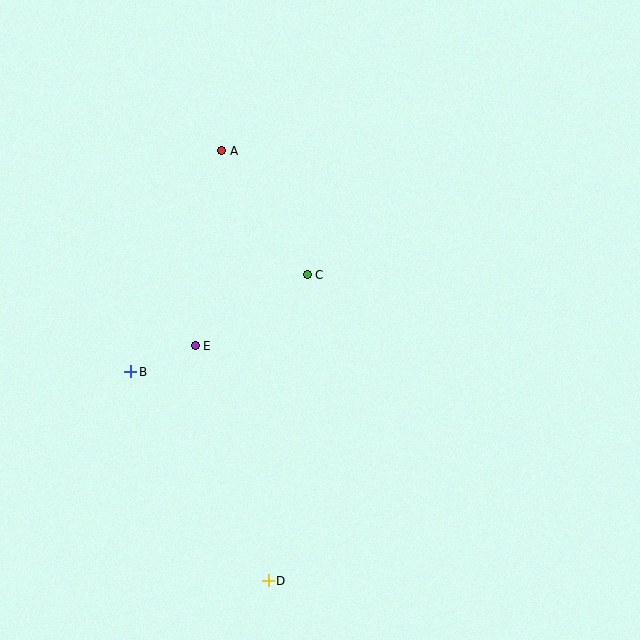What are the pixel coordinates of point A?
Point A is at (222, 151).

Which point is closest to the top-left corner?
Point A is closest to the top-left corner.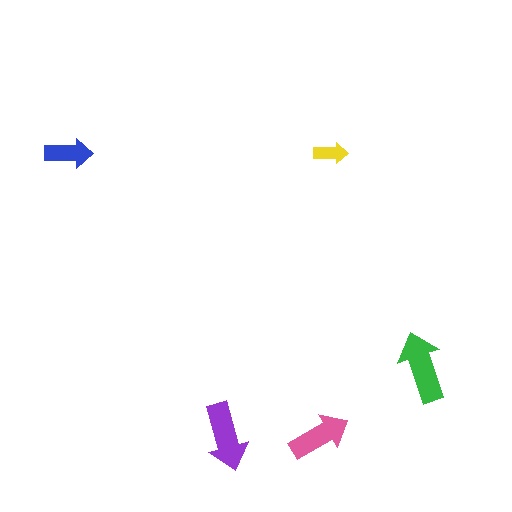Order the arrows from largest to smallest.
the green one, the purple one, the pink one, the blue one, the yellow one.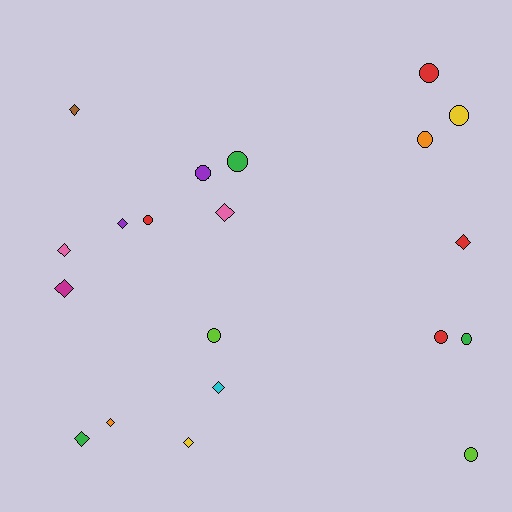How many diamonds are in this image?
There are 10 diamonds.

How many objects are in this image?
There are 20 objects.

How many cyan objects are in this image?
There is 1 cyan object.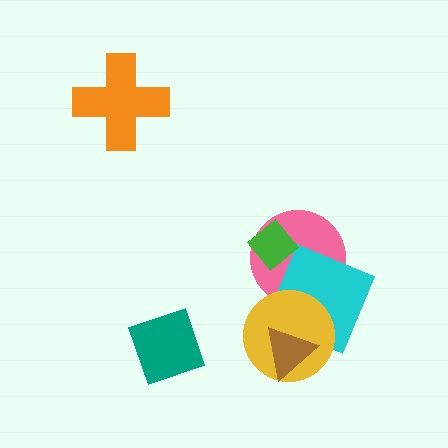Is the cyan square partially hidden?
Yes, it is partially covered by another shape.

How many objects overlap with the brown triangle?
2 objects overlap with the brown triangle.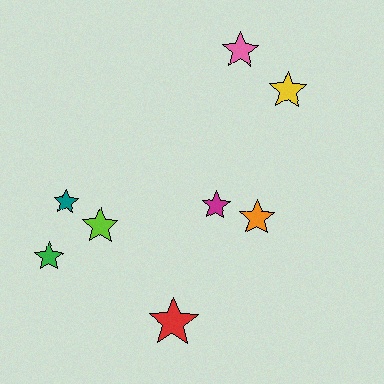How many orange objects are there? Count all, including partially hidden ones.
There is 1 orange object.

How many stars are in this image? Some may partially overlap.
There are 8 stars.